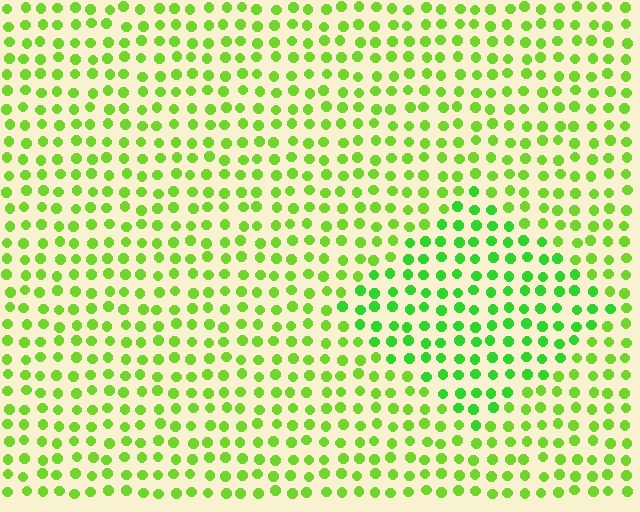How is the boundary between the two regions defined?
The boundary is defined purely by a slight shift in hue (about 24 degrees). Spacing, size, and orientation are identical on both sides.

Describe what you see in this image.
The image is filled with small lime elements in a uniform arrangement. A diamond-shaped region is visible where the elements are tinted to a slightly different hue, forming a subtle color boundary.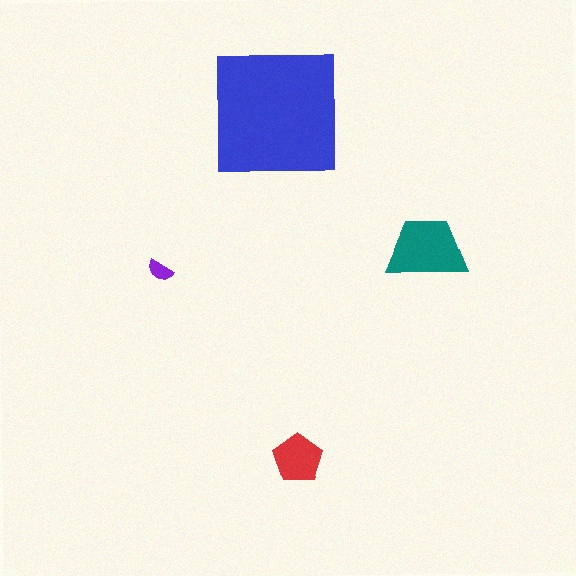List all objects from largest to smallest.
The blue square, the teal trapezoid, the red pentagon, the purple semicircle.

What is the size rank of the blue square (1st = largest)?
1st.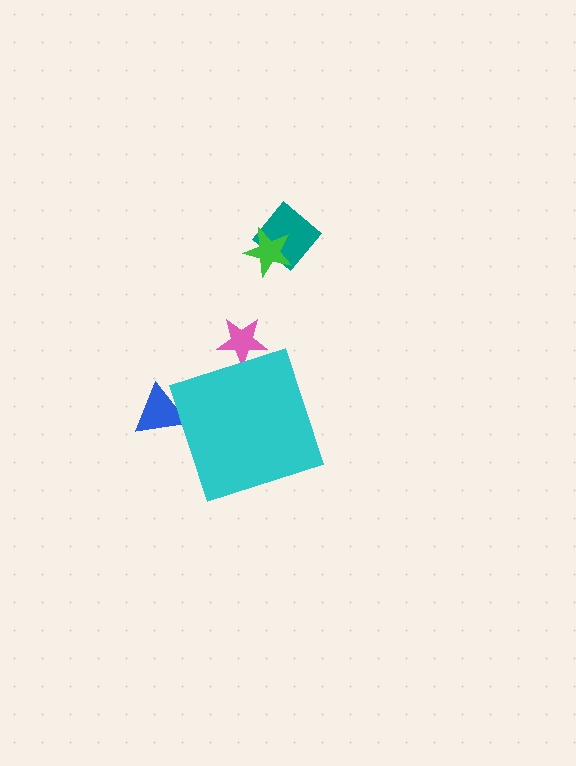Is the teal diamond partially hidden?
No, the teal diamond is fully visible.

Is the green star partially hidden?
No, the green star is fully visible.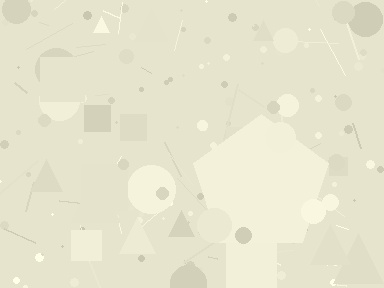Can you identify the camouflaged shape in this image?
The camouflaged shape is a pentagon.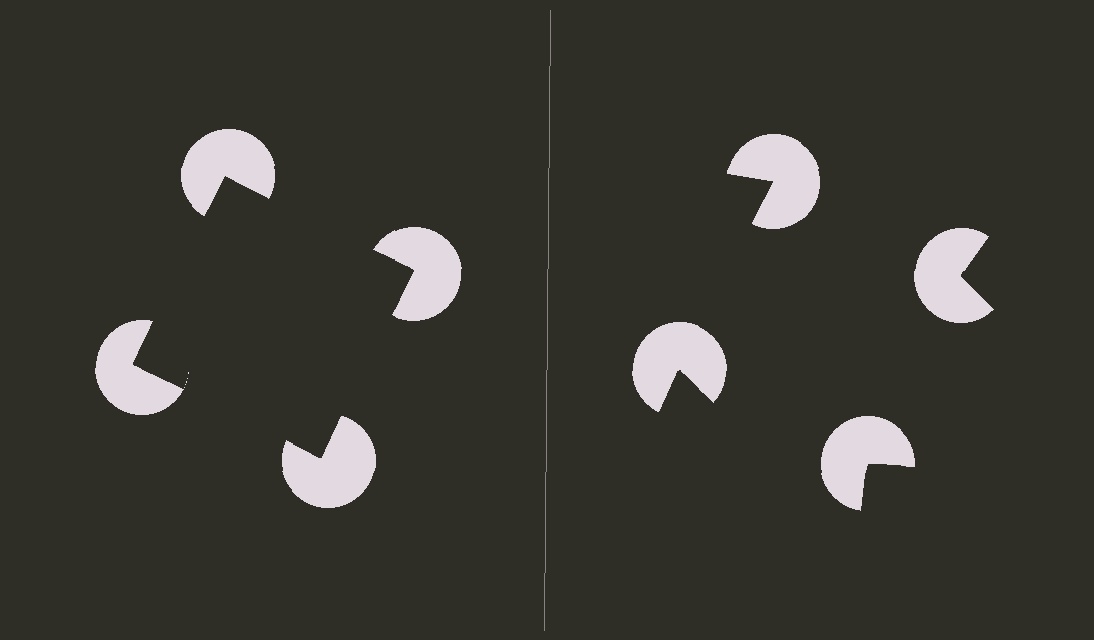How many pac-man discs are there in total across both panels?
8 — 4 on each side.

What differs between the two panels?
The pac-man discs are positioned identically on both sides; only the wedge orientations differ. On the left they align to a square; on the right they are misaligned.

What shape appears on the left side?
An illusory square.